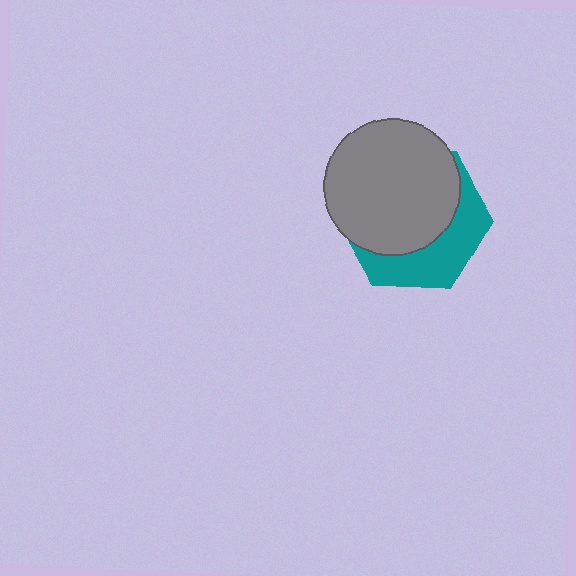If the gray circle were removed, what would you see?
You would see the complete teal hexagon.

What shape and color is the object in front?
The object in front is a gray circle.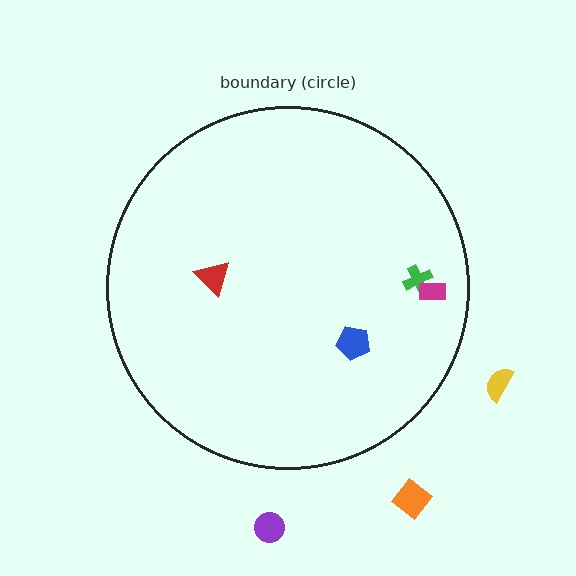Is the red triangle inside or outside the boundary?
Inside.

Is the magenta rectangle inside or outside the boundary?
Inside.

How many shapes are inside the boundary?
4 inside, 3 outside.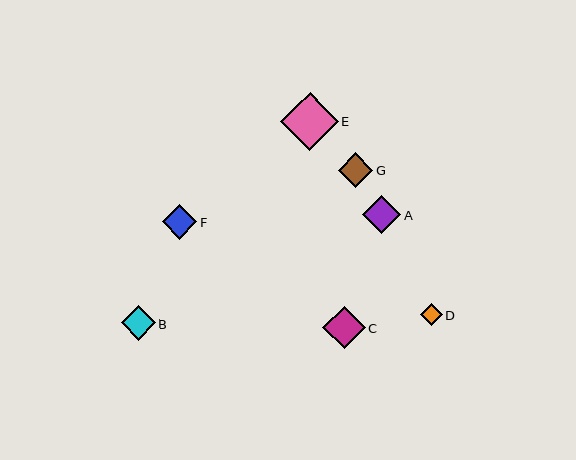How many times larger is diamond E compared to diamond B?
Diamond E is approximately 1.7 times the size of diamond B.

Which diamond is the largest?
Diamond E is the largest with a size of approximately 58 pixels.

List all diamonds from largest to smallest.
From largest to smallest: E, C, A, F, G, B, D.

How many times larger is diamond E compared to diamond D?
Diamond E is approximately 2.7 times the size of diamond D.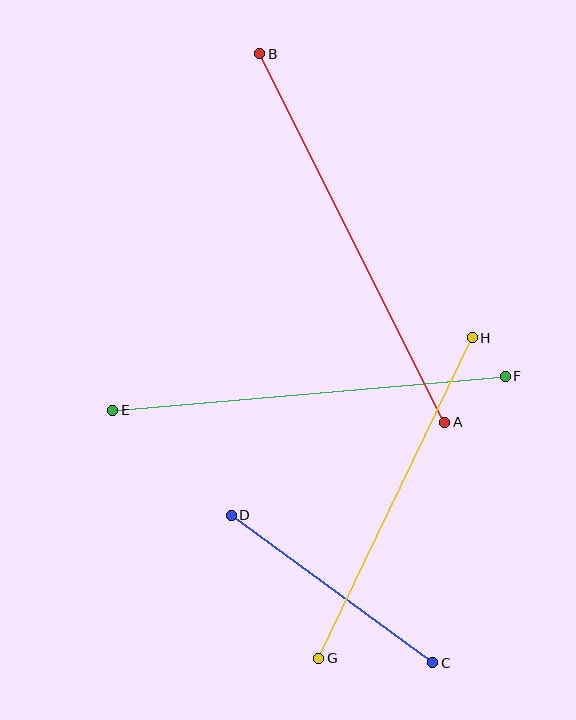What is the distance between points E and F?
The distance is approximately 394 pixels.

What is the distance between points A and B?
The distance is approximately 412 pixels.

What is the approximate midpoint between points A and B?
The midpoint is at approximately (352, 238) pixels.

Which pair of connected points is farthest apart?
Points A and B are farthest apart.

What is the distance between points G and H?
The distance is approximately 355 pixels.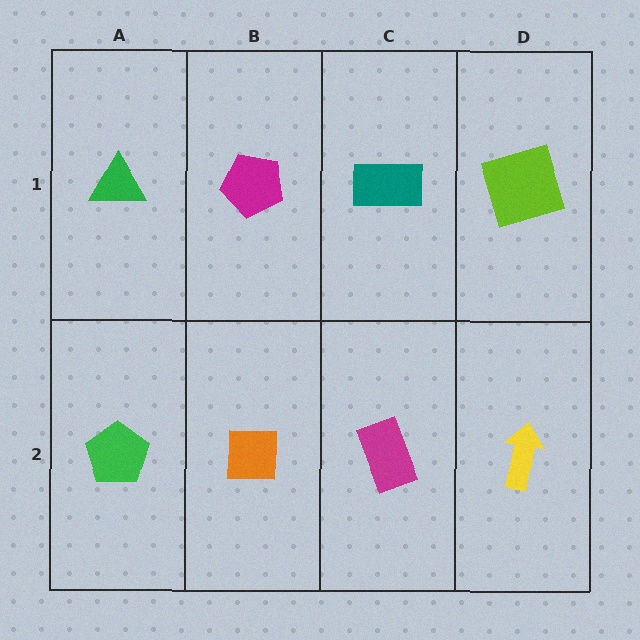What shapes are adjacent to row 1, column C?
A magenta rectangle (row 2, column C), a magenta pentagon (row 1, column B), a lime square (row 1, column D).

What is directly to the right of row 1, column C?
A lime square.